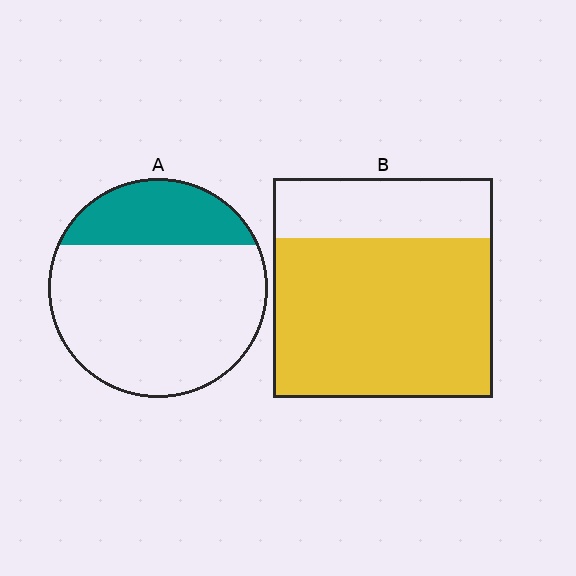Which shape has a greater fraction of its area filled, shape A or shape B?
Shape B.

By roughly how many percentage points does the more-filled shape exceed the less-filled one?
By roughly 45 percentage points (B over A).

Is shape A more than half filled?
No.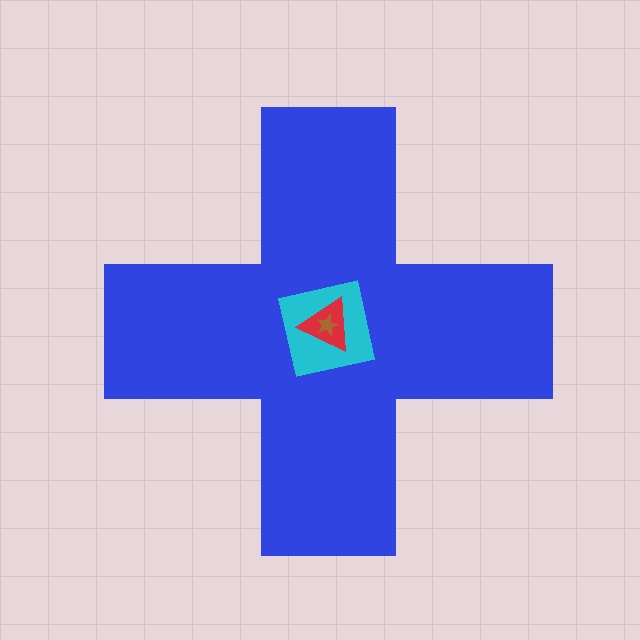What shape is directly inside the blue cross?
The cyan square.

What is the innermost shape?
The brown star.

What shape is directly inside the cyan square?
The red triangle.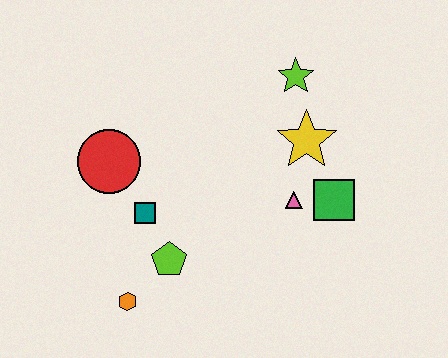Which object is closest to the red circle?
The teal square is closest to the red circle.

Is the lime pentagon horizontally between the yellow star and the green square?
No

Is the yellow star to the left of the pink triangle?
No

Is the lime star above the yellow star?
Yes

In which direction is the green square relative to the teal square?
The green square is to the right of the teal square.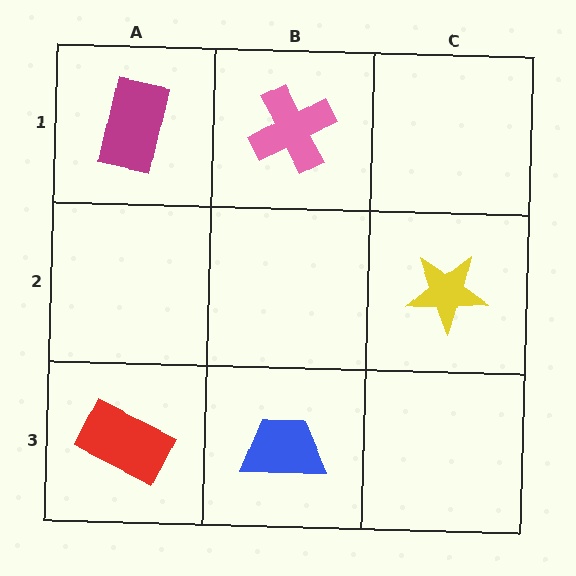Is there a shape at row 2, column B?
No, that cell is empty.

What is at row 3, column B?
A blue trapezoid.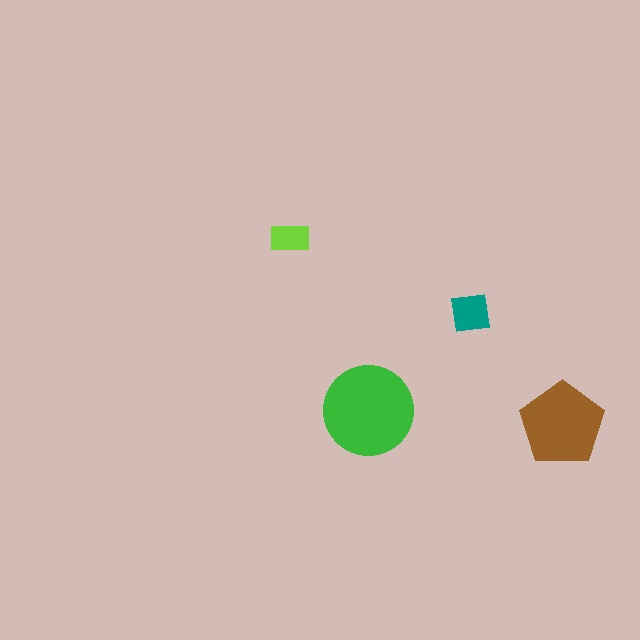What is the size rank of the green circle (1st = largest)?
1st.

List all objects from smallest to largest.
The lime rectangle, the teal square, the brown pentagon, the green circle.